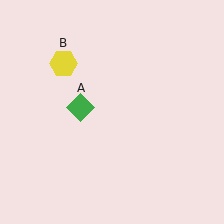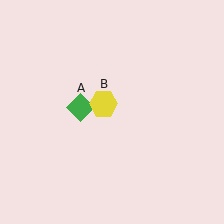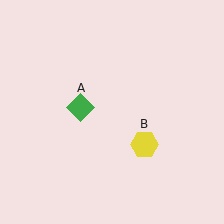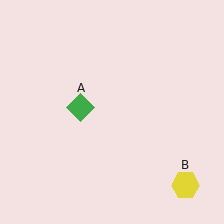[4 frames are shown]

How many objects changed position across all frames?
1 object changed position: yellow hexagon (object B).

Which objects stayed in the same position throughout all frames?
Green diamond (object A) remained stationary.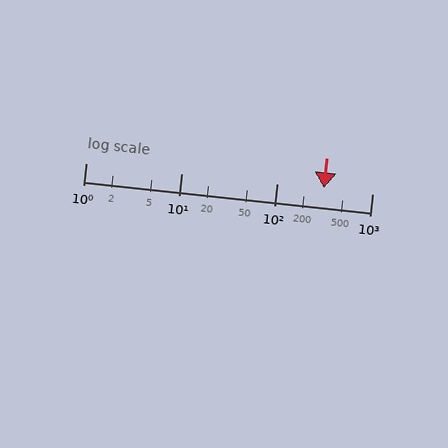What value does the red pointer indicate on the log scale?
The pointer indicates approximately 310.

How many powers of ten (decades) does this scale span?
The scale spans 3 decades, from 1 to 1000.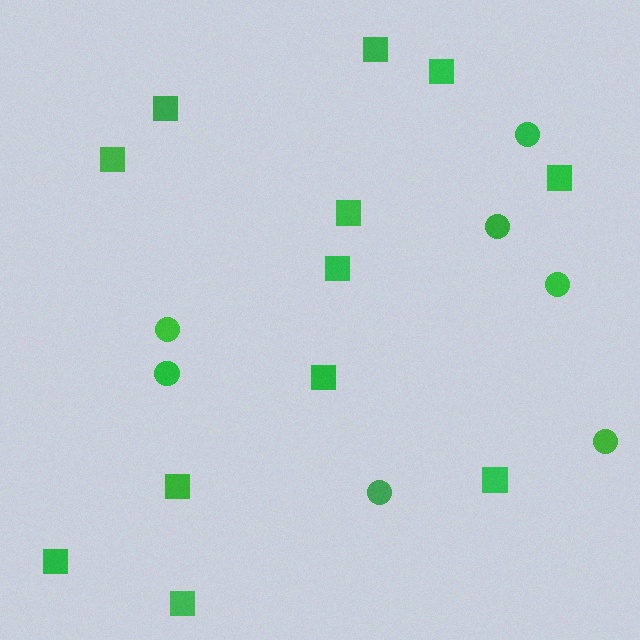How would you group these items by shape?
There are 2 groups: one group of circles (7) and one group of squares (12).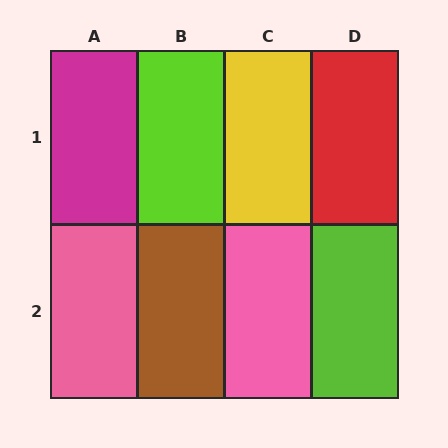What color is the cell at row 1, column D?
Red.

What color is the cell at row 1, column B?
Lime.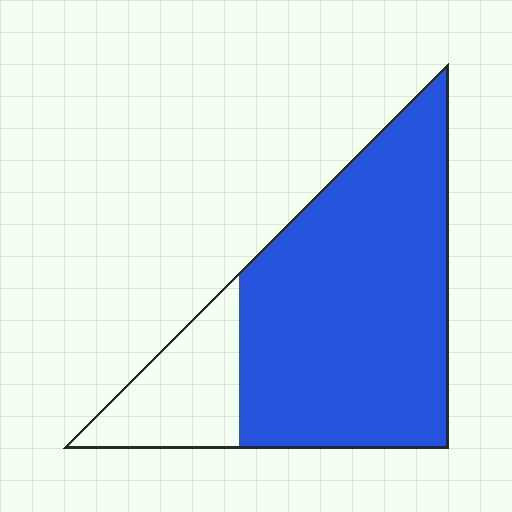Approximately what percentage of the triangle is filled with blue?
Approximately 80%.